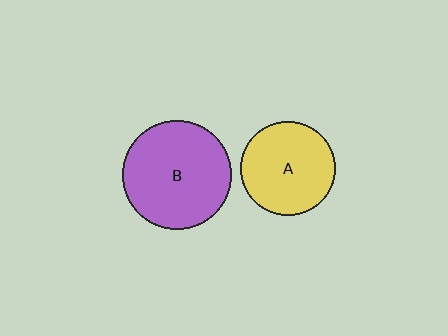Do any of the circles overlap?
No, none of the circles overlap.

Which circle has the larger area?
Circle B (purple).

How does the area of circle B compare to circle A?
Approximately 1.3 times.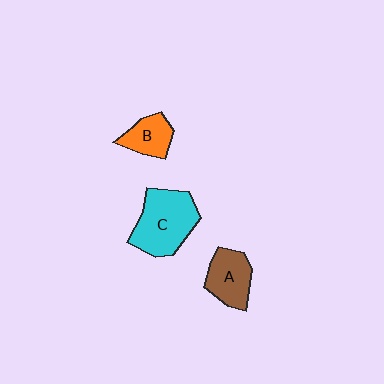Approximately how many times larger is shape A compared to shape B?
Approximately 1.3 times.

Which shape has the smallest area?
Shape B (orange).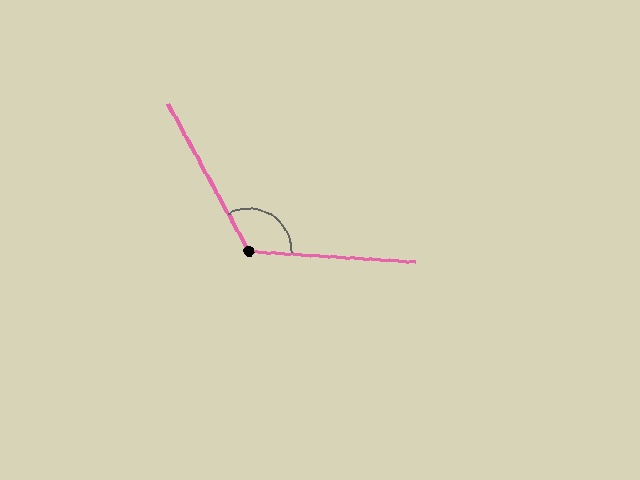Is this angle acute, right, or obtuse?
It is obtuse.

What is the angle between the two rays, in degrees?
Approximately 122 degrees.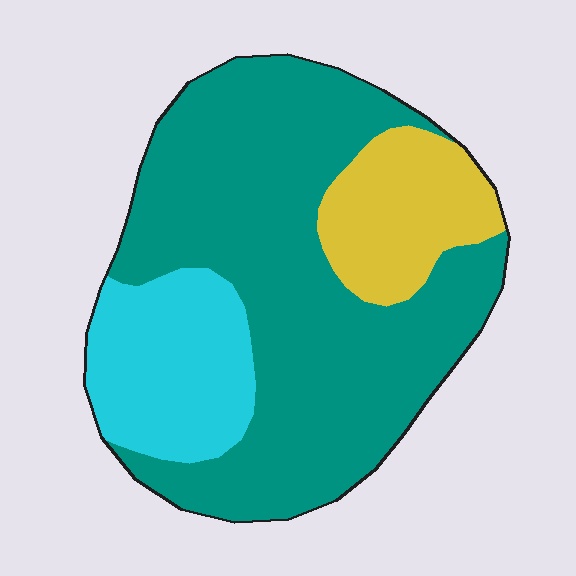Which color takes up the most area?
Teal, at roughly 65%.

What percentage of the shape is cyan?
Cyan covers around 20% of the shape.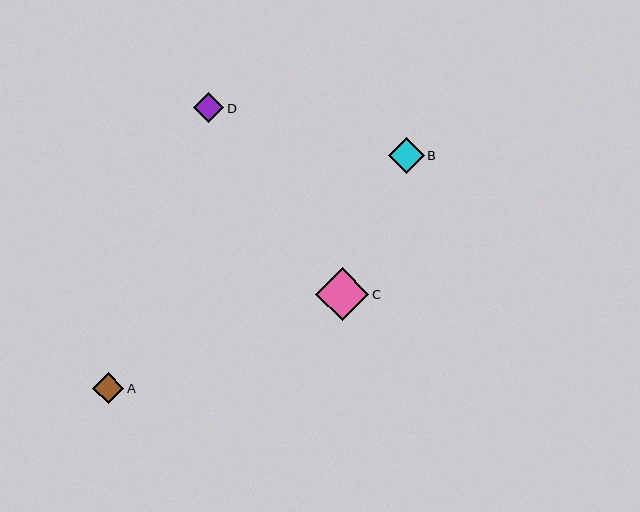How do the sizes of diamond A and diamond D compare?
Diamond A and diamond D are approximately the same size.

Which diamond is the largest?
Diamond C is the largest with a size of approximately 53 pixels.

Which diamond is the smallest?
Diamond D is the smallest with a size of approximately 30 pixels.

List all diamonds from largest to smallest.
From largest to smallest: C, B, A, D.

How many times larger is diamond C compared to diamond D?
Diamond C is approximately 1.8 times the size of diamond D.